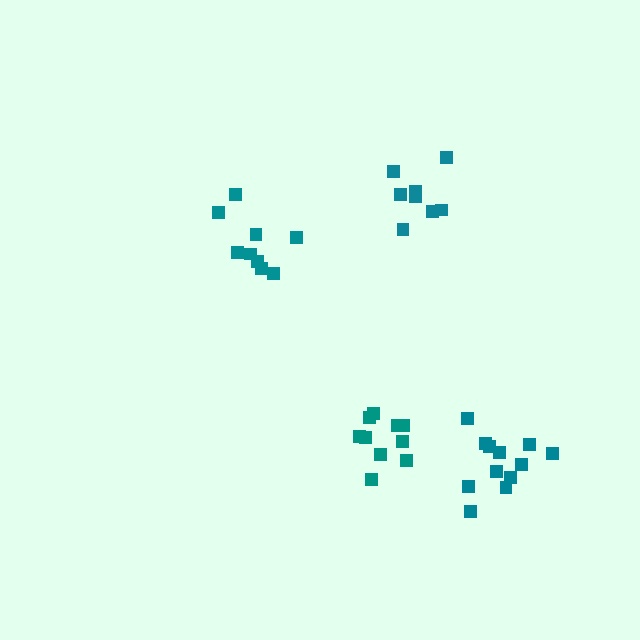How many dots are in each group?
Group 1: 10 dots, Group 2: 9 dots, Group 3: 8 dots, Group 4: 12 dots (39 total).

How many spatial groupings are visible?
There are 4 spatial groupings.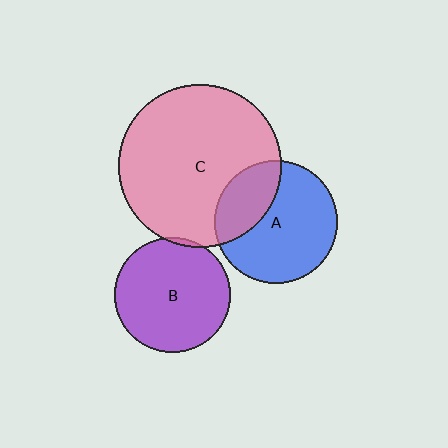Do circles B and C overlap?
Yes.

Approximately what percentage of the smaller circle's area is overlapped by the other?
Approximately 5%.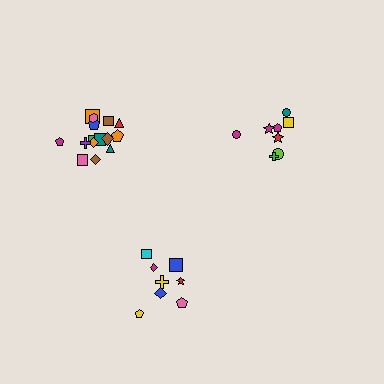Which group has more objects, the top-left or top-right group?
The top-left group.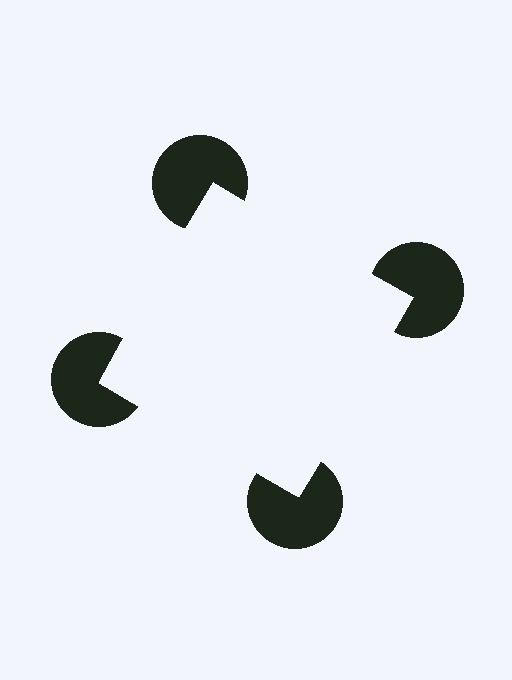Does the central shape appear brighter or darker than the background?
It typically appears slightly brighter than the background, even though no actual brightness change is drawn.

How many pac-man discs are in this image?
There are 4 — one at each vertex of the illusory square.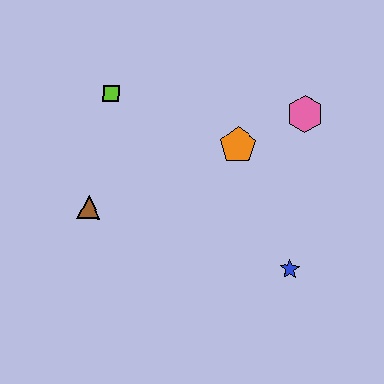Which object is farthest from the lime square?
The blue star is farthest from the lime square.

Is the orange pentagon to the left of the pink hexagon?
Yes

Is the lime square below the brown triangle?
No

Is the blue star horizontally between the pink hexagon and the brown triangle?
Yes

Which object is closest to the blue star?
The orange pentagon is closest to the blue star.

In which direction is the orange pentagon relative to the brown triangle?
The orange pentagon is to the right of the brown triangle.